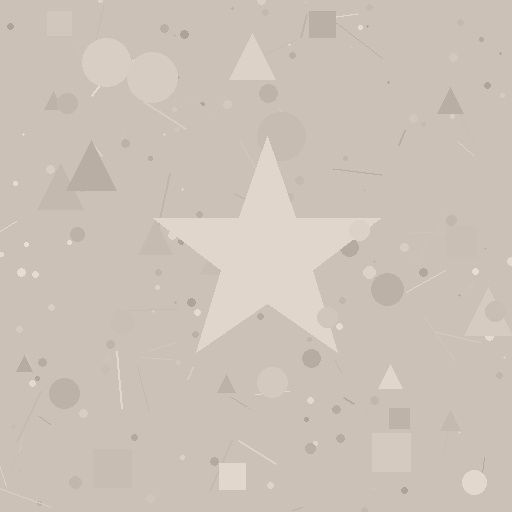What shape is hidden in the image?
A star is hidden in the image.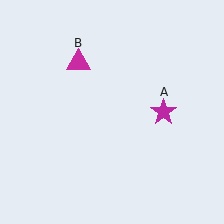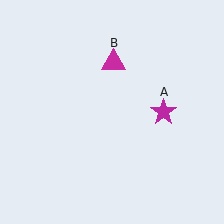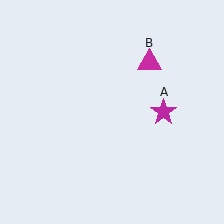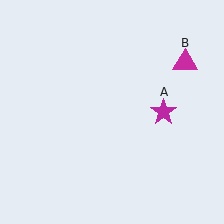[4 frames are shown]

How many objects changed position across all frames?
1 object changed position: magenta triangle (object B).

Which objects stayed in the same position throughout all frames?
Magenta star (object A) remained stationary.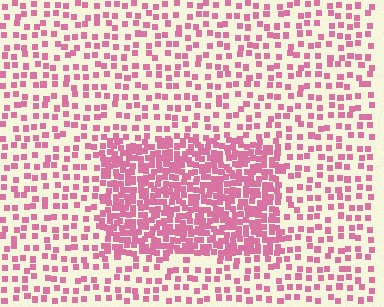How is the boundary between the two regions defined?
The boundary is defined by a change in element density (approximately 2.6x ratio). All elements are the same color, size, and shape.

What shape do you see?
I see a rectangle.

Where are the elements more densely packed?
The elements are more densely packed inside the rectangle boundary.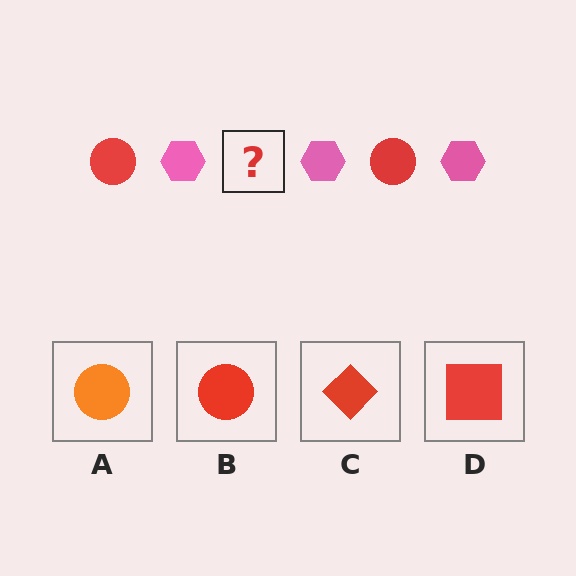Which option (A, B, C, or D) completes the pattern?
B.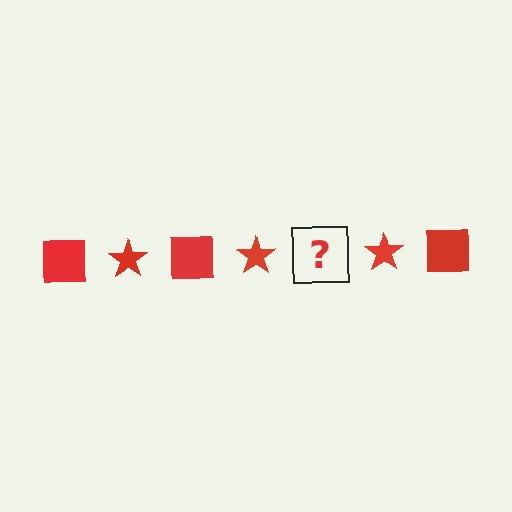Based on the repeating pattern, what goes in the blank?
The blank should be a red square.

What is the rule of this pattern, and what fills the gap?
The rule is that the pattern cycles through square, star shapes in red. The gap should be filled with a red square.